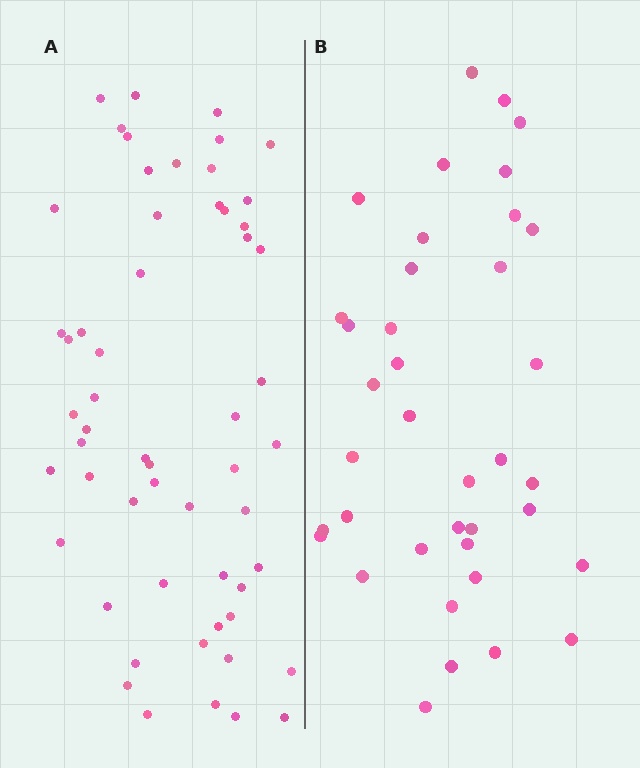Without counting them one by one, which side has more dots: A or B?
Region A (the left region) has more dots.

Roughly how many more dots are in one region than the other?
Region A has approximately 20 more dots than region B.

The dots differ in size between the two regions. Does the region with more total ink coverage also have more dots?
No. Region B has more total ink coverage because its dots are larger, but region A actually contains more individual dots. Total area can be misleading — the number of items is what matters here.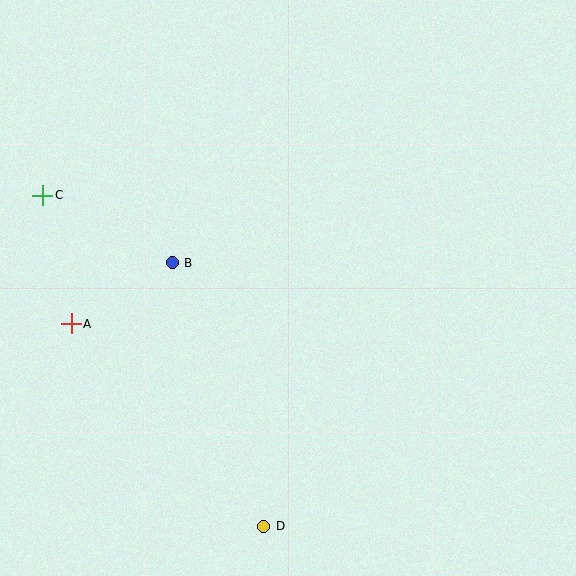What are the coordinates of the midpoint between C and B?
The midpoint between C and B is at (108, 229).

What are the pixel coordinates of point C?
Point C is at (43, 195).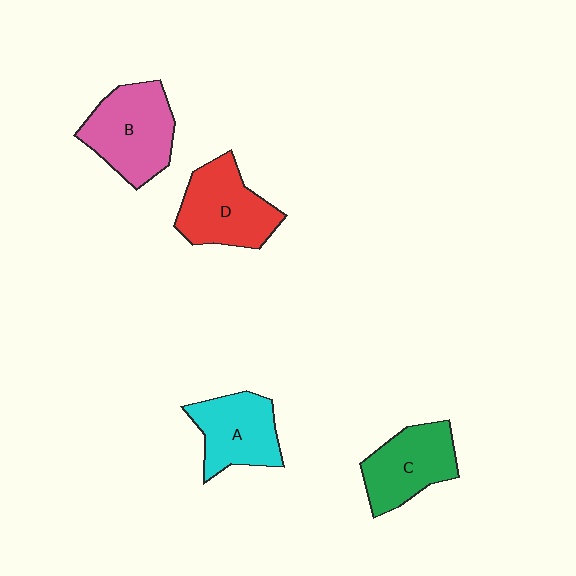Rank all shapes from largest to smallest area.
From largest to smallest: B (pink), D (red), C (green), A (cyan).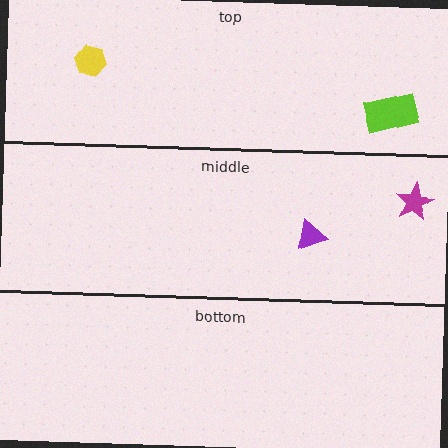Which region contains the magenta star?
The middle region.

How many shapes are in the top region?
2.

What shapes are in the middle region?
The magenta star, the purple triangle.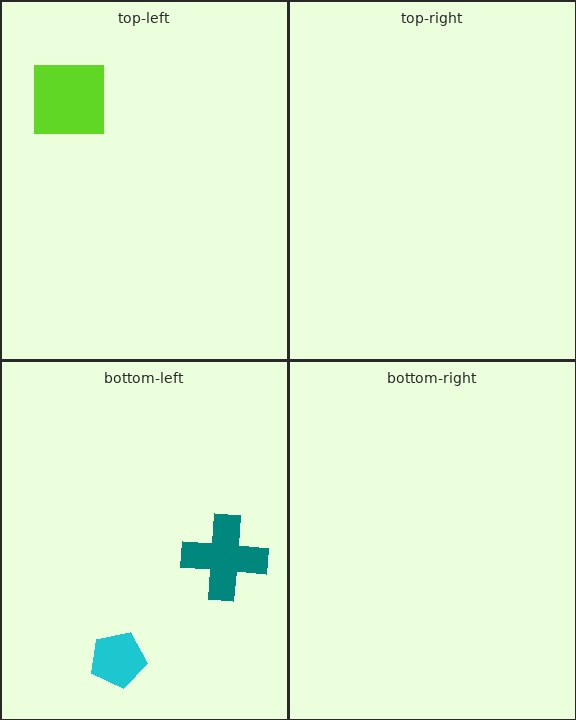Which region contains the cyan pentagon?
The bottom-left region.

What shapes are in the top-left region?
The lime square.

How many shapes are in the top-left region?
1.